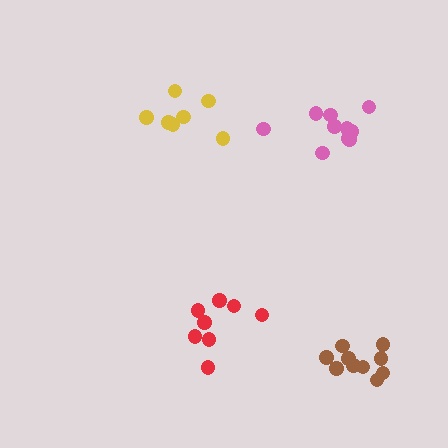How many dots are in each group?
Group 1: 8 dots, Group 2: 10 dots, Group 3: 7 dots, Group 4: 10 dots (35 total).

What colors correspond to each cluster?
The clusters are colored: red, brown, yellow, pink.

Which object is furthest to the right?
The brown cluster is rightmost.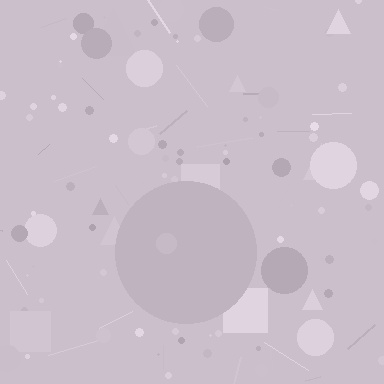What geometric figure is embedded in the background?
A circle is embedded in the background.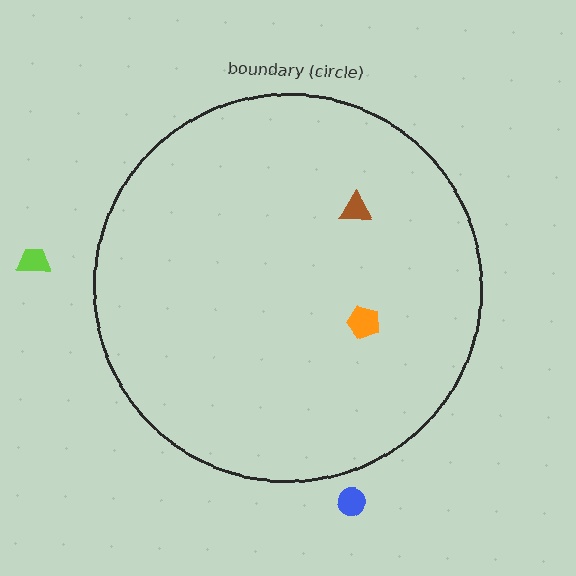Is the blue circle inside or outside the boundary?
Outside.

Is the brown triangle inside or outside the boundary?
Inside.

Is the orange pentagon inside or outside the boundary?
Inside.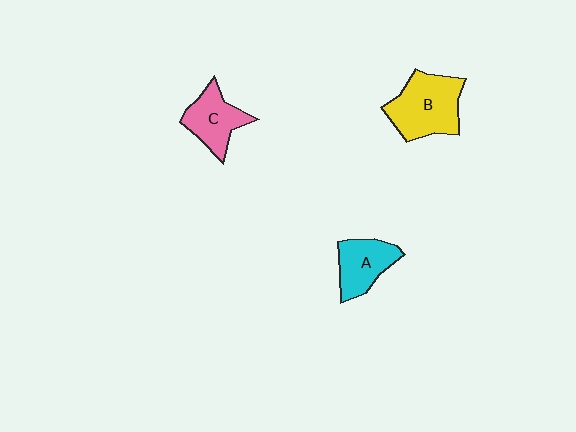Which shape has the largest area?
Shape B (yellow).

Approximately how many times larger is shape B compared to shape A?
Approximately 1.5 times.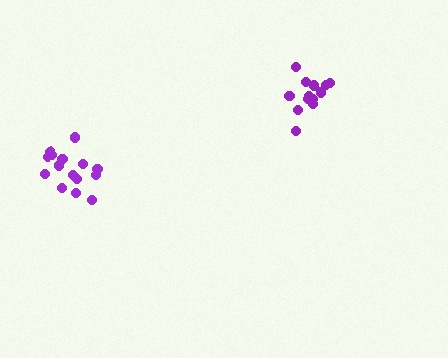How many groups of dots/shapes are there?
There are 2 groups.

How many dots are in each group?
Group 1: 13 dots, Group 2: 15 dots (28 total).